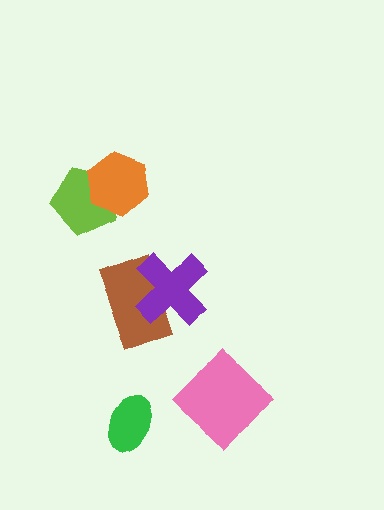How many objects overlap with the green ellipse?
0 objects overlap with the green ellipse.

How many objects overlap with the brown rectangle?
1 object overlaps with the brown rectangle.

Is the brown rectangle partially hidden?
Yes, it is partially covered by another shape.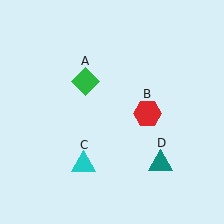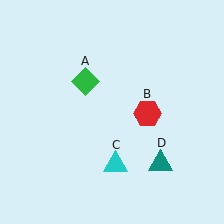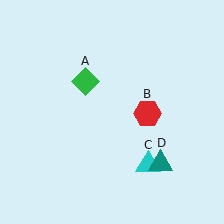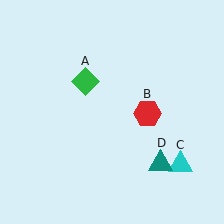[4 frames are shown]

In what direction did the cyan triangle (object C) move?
The cyan triangle (object C) moved right.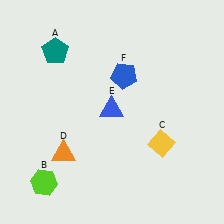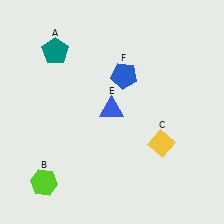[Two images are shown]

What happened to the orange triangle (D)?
The orange triangle (D) was removed in Image 2. It was in the bottom-left area of Image 1.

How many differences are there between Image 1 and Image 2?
There is 1 difference between the two images.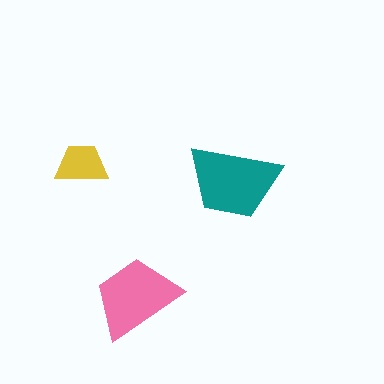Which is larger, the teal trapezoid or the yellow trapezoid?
The teal one.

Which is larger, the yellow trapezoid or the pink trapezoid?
The pink one.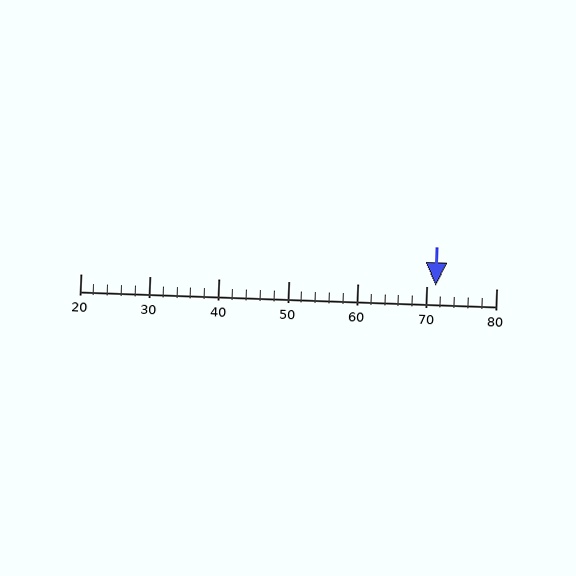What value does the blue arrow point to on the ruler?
The blue arrow points to approximately 71.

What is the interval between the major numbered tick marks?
The major tick marks are spaced 10 units apart.